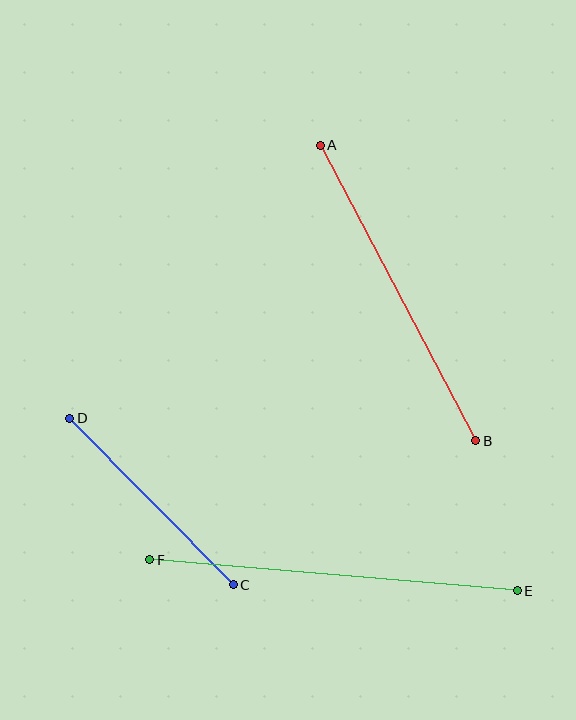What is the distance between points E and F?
The distance is approximately 369 pixels.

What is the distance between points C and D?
The distance is approximately 233 pixels.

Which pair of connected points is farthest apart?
Points E and F are farthest apart.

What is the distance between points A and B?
The distance is approximately 334 pixels.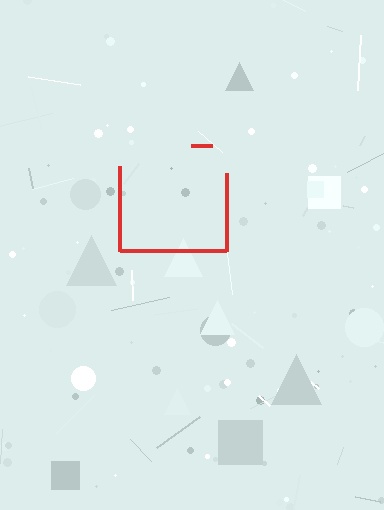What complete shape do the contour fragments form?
The contour fragments form a square.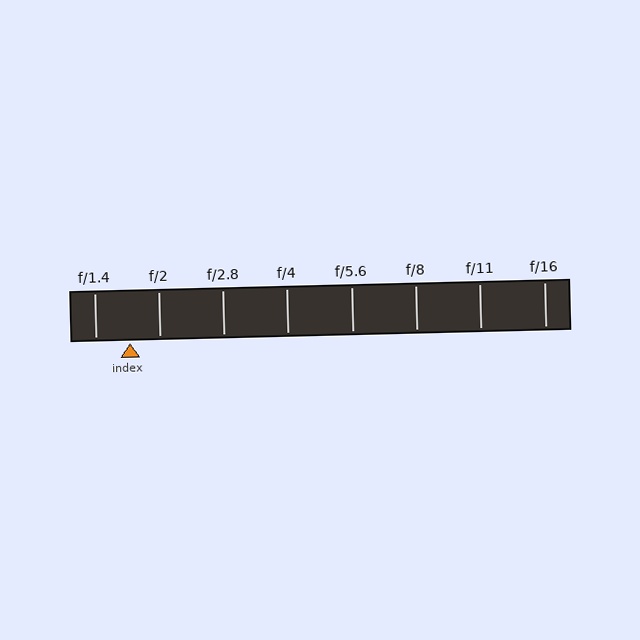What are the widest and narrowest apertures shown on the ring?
The widest aperture shown is f/1.4 and the narrowest is f/16.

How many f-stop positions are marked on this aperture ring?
There are 8 f-stop positions marked.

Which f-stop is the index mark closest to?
The index mark is closest to f/2.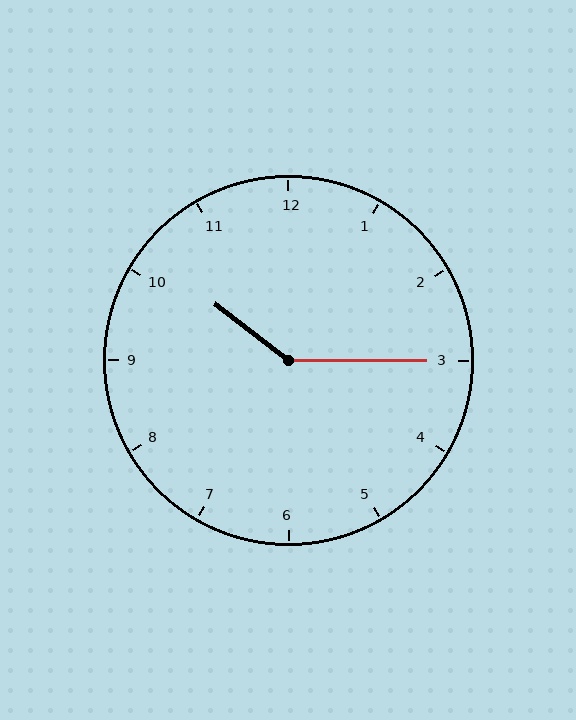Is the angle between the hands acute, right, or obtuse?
It is obtuse.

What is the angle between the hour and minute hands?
Approximately 142 degrees.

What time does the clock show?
10:15.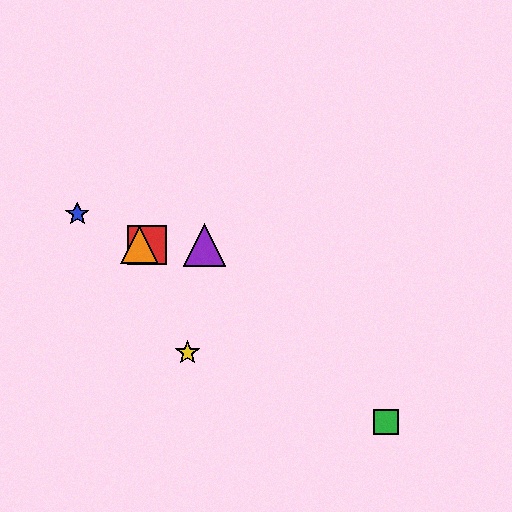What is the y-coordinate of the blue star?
The blue star is at y≈214.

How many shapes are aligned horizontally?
3 shapes (the red square, the purple triangle, the orange triangle) are aligned horizontally.